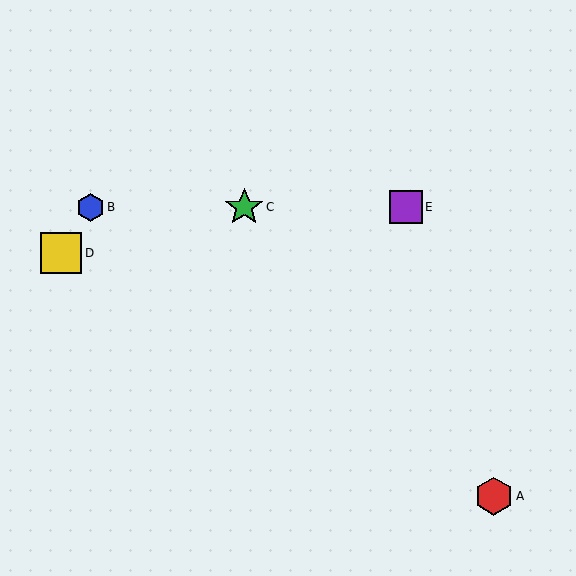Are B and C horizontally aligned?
Yes, both are at y≈207.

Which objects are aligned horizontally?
Objects B, C, E are aligned horizontally.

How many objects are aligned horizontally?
3 objects (B, C, E) are aligned horizontally.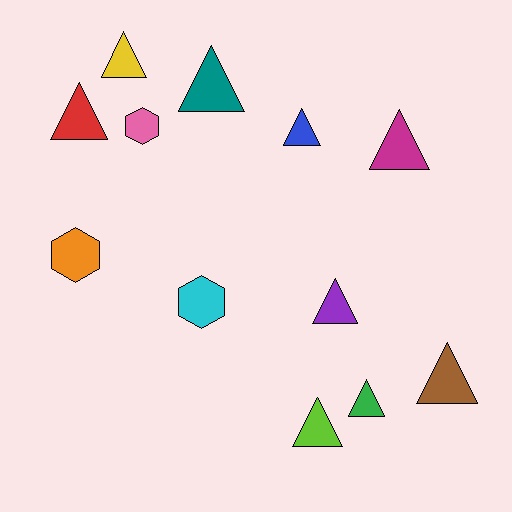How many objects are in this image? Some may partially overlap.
There are 12 objects.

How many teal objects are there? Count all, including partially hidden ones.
There is 1 teal object.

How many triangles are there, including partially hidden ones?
There are 9 triangles.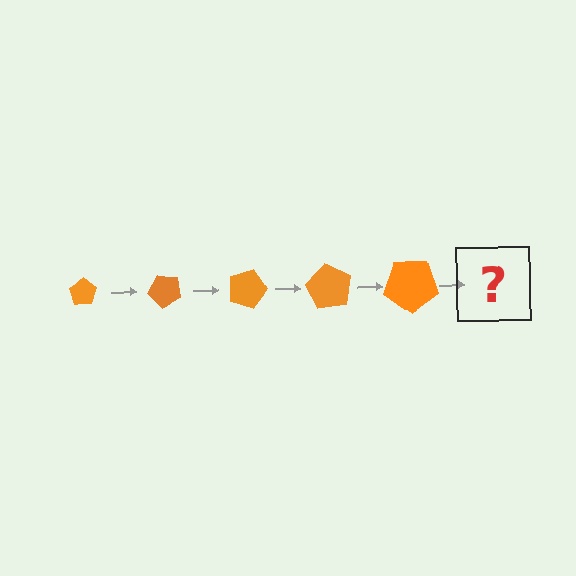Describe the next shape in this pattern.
It should be a pentagon, larger than the previous one and rotated 225 degrees from the start.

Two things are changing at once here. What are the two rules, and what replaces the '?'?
The two rules are that the pentagon grows larger each step and it rotates 45 degrees each step. The '?' should be a pentagon, larger than the previous one and rotated 225 degrees from the start.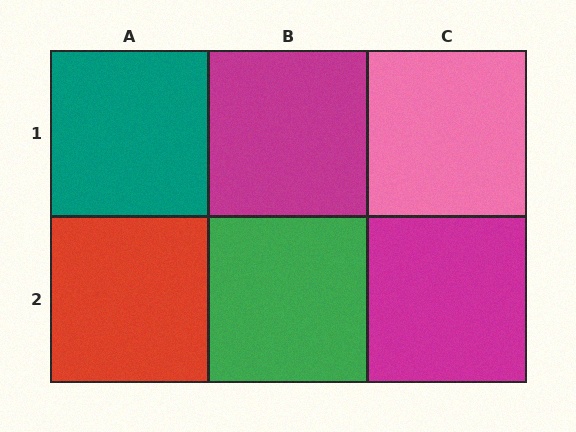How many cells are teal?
1 cell is teal.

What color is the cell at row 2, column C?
Magenta.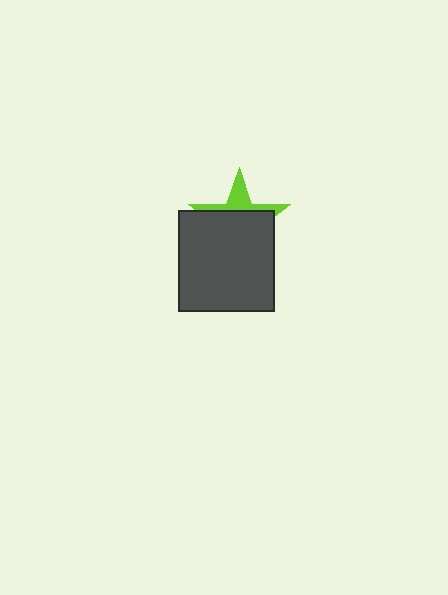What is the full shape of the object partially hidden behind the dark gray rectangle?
The partially hidden object is a lime star.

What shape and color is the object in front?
The object in front is a dark gray rectangle.